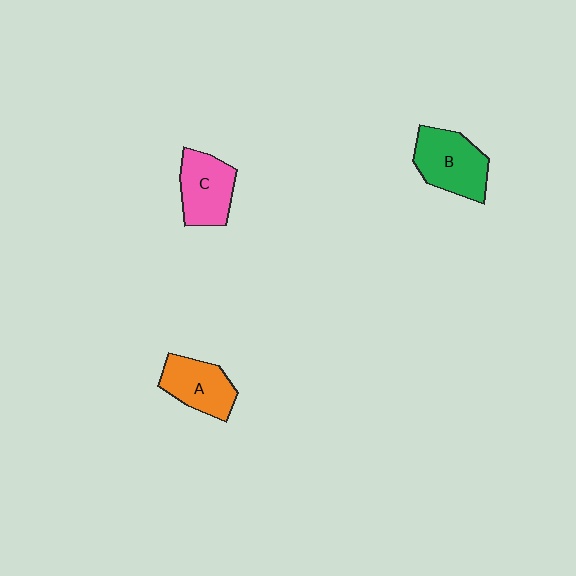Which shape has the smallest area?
Shape A (orange).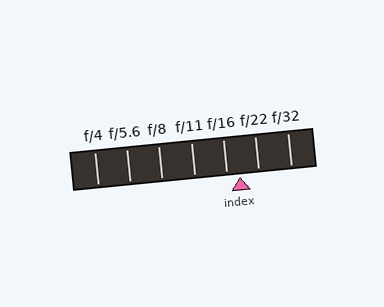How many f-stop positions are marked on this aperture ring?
There are 7 f-stop positions marked.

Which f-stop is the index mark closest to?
The index mark is closest to f/16.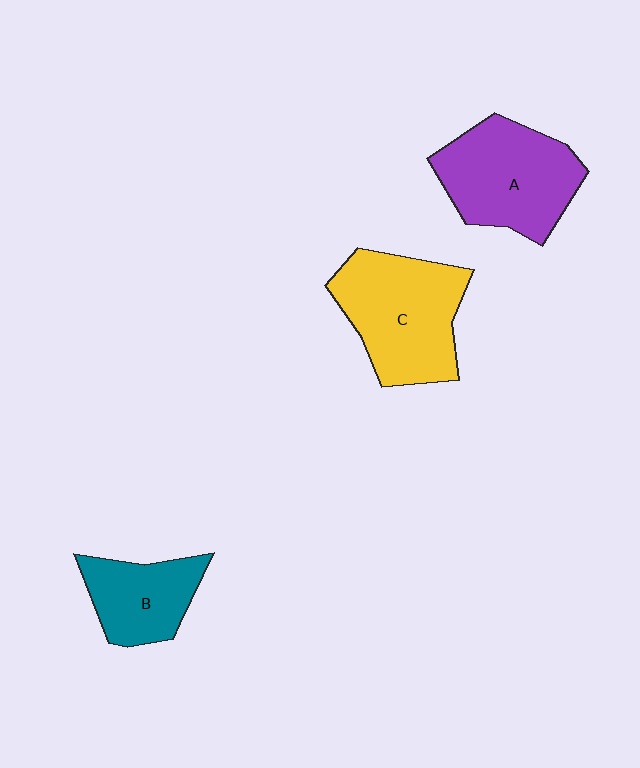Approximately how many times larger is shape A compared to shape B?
Approximately 1.5 times.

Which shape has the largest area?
Shape C (yellow).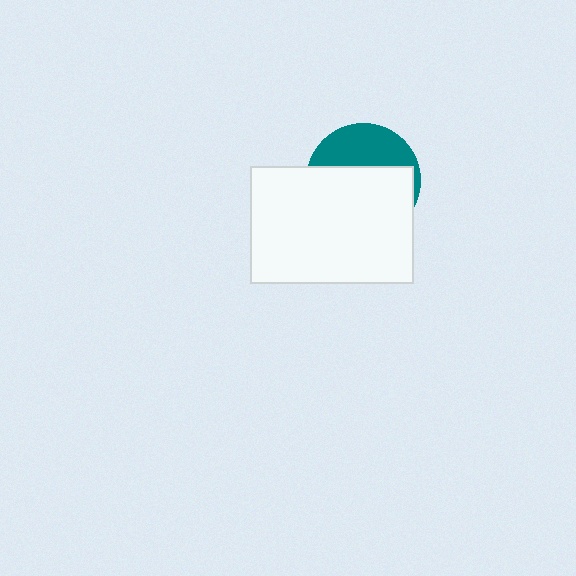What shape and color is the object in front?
The object in front is a white rectangle.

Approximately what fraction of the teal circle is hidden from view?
Roughly 64% of the teal circle is hidden behind the white rectangle.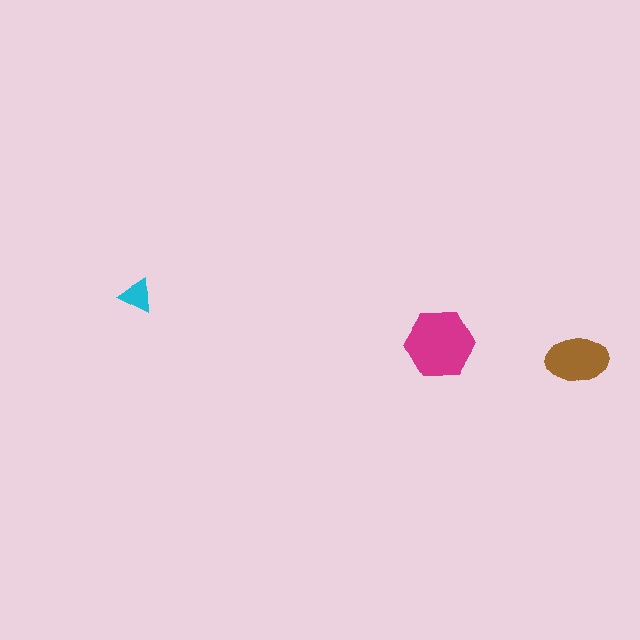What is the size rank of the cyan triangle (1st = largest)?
3rd.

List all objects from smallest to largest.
The cyan triangle, the brown ellipse, the magenta hexagon.